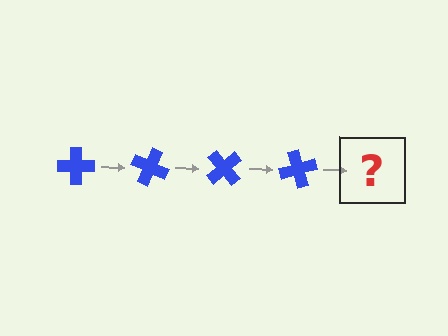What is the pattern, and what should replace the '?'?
The pattern is that the cross rotates 25 degrees each step. The '?' should be a blue cross rotated 100 degrees.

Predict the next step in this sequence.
The next step is a blue cross rotated 100 degrees.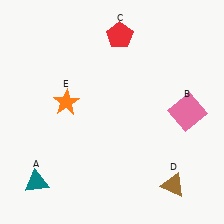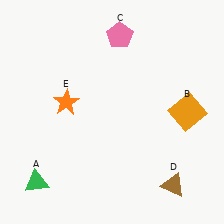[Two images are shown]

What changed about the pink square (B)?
In Image 1, B is pink. In Image 2, it changed to orange.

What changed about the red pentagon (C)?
In Image 1, C is red. In Image 2, it changed to pink.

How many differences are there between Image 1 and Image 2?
There are 3 differences between the two images.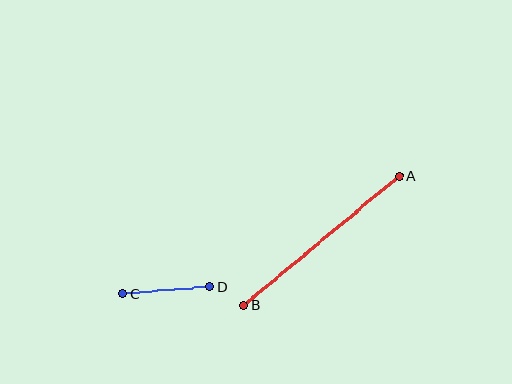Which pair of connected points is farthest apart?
Points A and B are farthest apart.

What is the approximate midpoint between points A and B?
The midpoint is at approximately (321, 241) pixels.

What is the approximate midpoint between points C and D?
The midpoint is at approximately (166, 291) pixels.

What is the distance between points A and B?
The distance is approximately 202 pixels.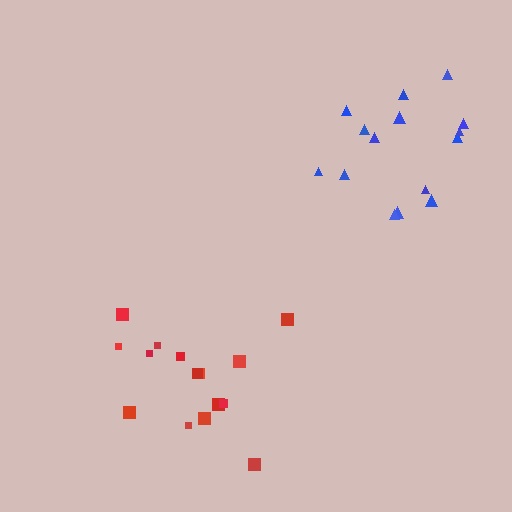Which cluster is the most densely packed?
Red.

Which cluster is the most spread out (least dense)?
Blue.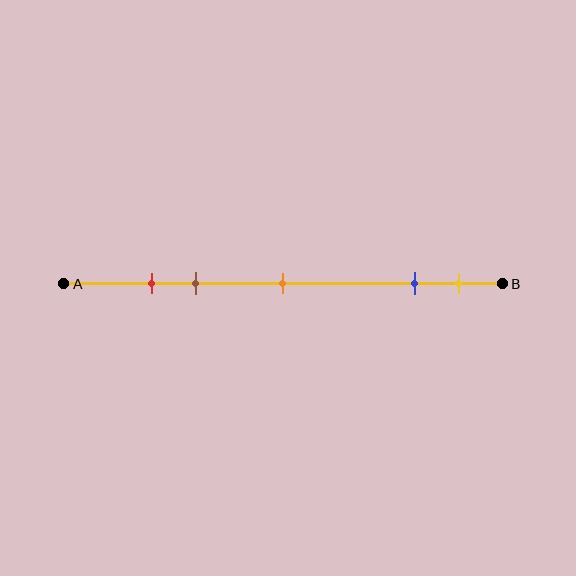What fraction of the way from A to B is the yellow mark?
The yellow mark is approximately 90% (0.9) of the way from A to B.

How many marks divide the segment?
There are 5 marks dividing the segment.